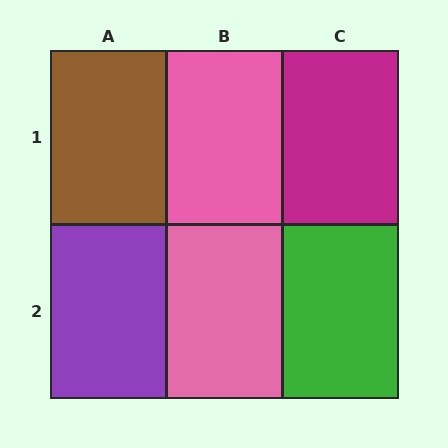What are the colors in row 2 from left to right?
Purple, pink, green.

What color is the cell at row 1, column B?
Pink.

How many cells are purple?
1 cell is purple.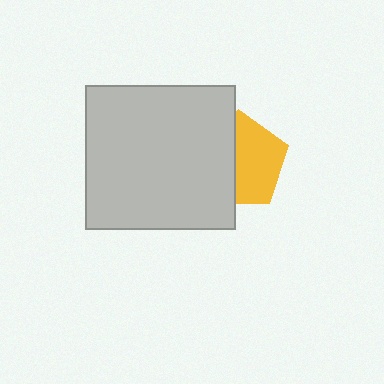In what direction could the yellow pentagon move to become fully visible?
The yellow pentagon could move right. That would shift it out from behind the light gray rectangle entirely.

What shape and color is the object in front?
The object in front is a light gray rectangle.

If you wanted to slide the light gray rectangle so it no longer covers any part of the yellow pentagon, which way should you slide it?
Slide it left — that is the most direct way to separate the two shapes.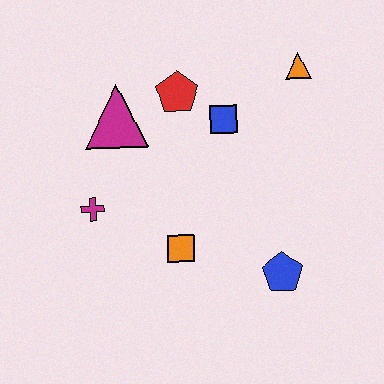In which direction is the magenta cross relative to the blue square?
The magenta cross is to the left of the blue square.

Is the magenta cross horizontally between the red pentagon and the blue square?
No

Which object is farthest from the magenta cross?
The orange triangle is farthest from the magenta cross.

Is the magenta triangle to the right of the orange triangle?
No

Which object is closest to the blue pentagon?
The orange square is closest to the blue pentagon.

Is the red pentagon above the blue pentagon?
Yes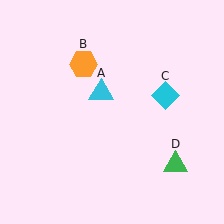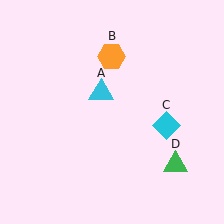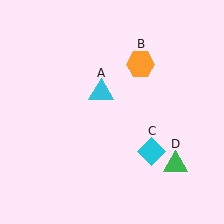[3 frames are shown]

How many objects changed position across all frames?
2 objects changed position: orange hexagon (object B), cyan diamond (object C).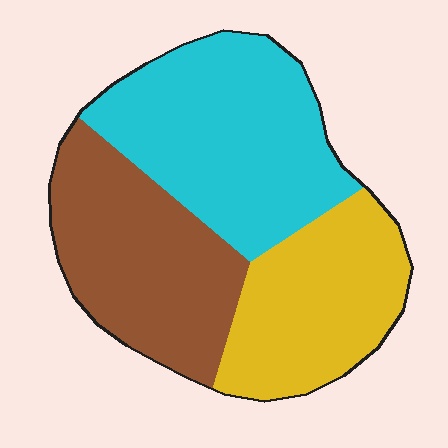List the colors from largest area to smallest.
From largest to smallest: cyan, brown, yellow.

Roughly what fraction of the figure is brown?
Brown takes up between a quarter and a half of the figure.